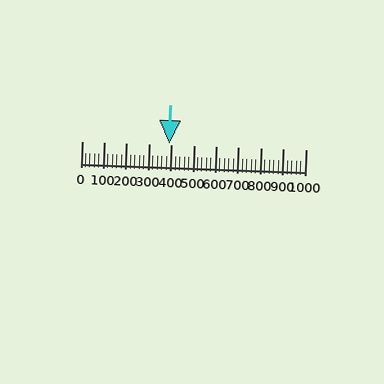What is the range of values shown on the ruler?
The ruler shows values from 0 to 1000.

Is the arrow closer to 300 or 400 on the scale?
The arrow is closer to 400.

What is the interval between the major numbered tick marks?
The major tick marks are spaced 100 units apart.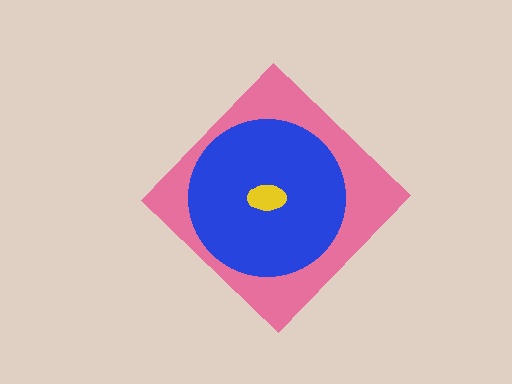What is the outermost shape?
The pink diamond.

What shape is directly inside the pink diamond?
The blue circle.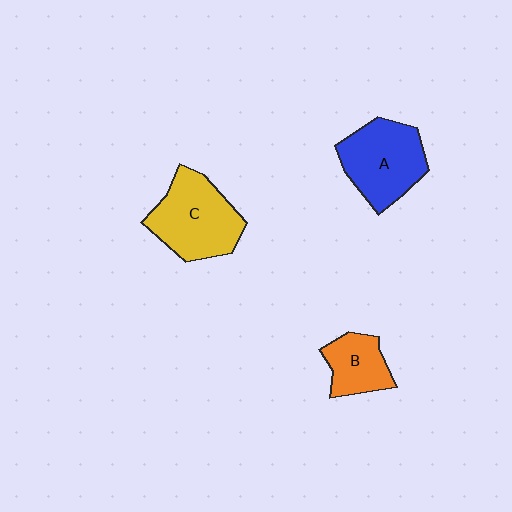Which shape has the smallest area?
Shape B (orange).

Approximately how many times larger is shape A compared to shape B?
Approximately 1.7 times.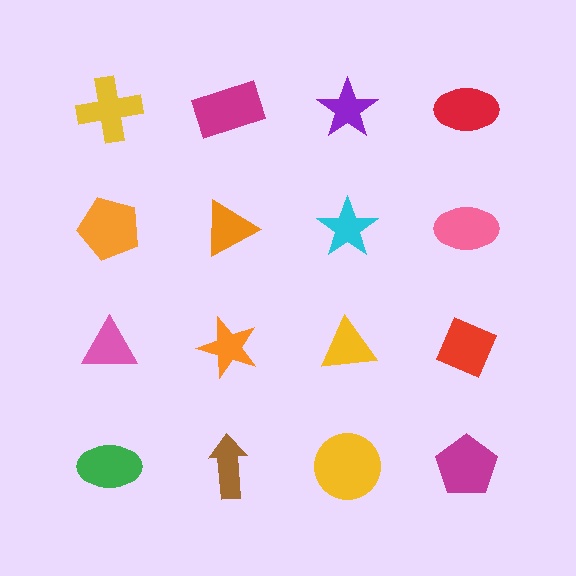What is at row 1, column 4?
A red ellipse.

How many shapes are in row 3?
4 shapes.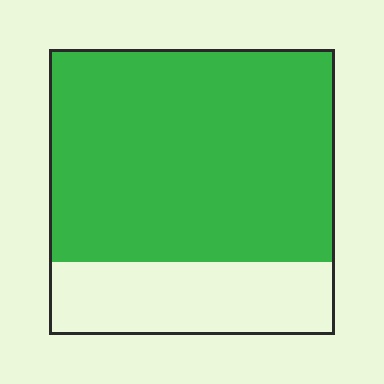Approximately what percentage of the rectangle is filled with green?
Approximately 75%.